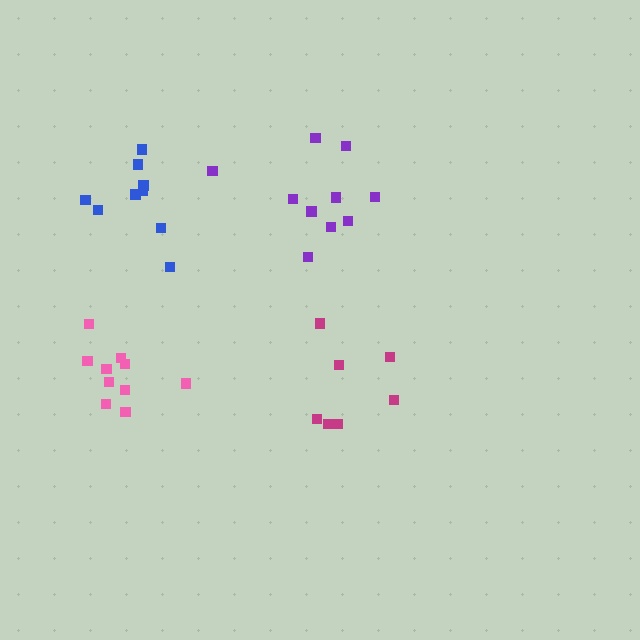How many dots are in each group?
Group 1: 10 dots, Group 2: 9 dots, Group 3: 10 dots, Group 4: 7 dots (36 total).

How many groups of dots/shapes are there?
There are 4 groups.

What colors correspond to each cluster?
The clusters are colored: purple, blue, pink, magenta.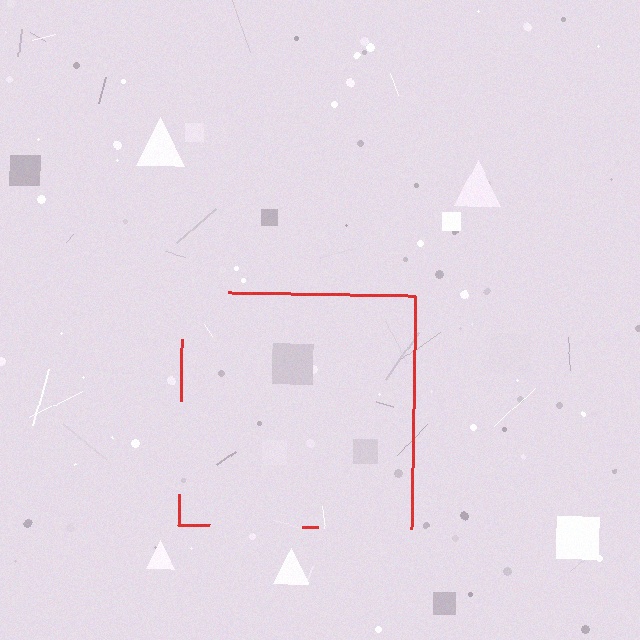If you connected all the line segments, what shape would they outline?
They would outline a square.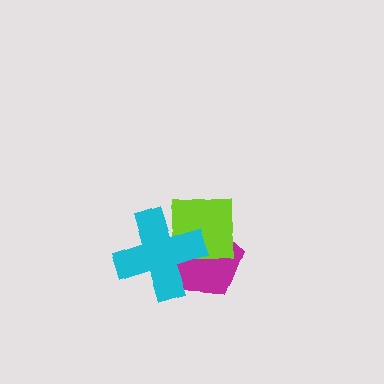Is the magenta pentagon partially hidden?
Yes, it is partially covered by another shape.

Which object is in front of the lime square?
The cyan cross is in front of the lime square.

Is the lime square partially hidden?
Yes, it is partially covered by another shape.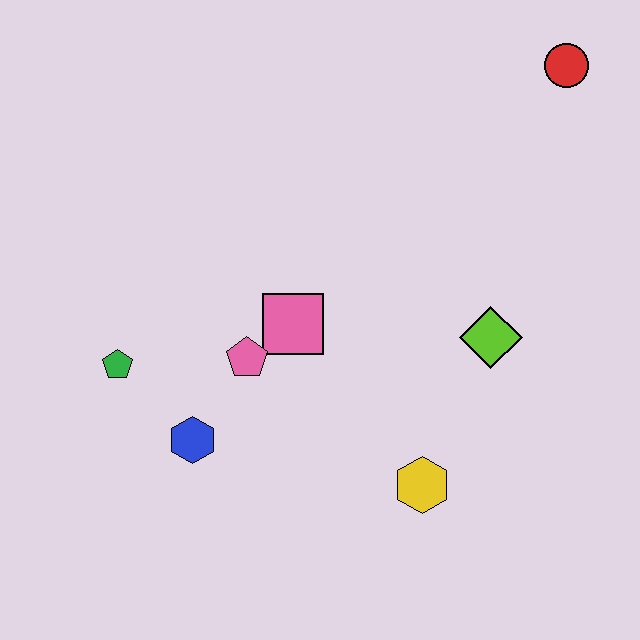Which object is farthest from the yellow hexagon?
The red circle is farthest from the yellow hexagon.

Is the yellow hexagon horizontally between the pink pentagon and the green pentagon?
No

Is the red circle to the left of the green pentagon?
No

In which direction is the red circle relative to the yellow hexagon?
The red circle is above the yellow hexagon.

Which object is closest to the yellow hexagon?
The lime diamond is closest to the yellow hexagon.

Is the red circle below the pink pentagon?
No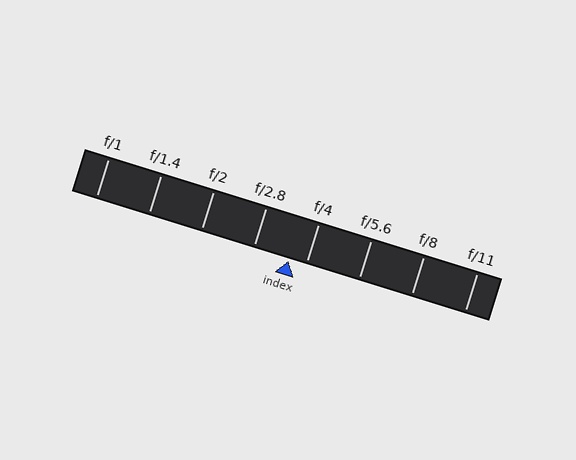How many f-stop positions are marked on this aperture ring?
There are 8 f-stop positions marked.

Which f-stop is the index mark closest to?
The index mark is closest to f/4.